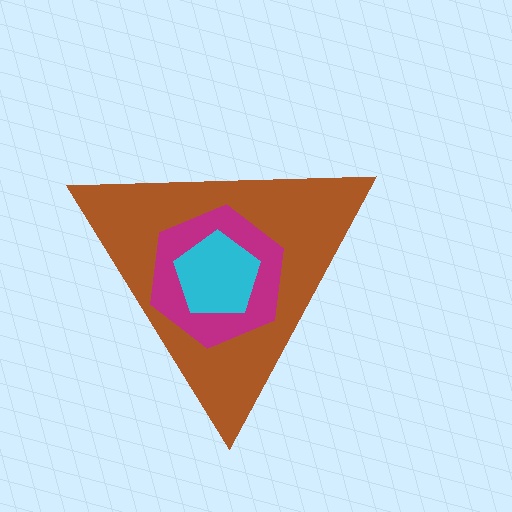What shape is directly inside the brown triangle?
The magenta hexagon.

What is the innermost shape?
The cyan pentagon.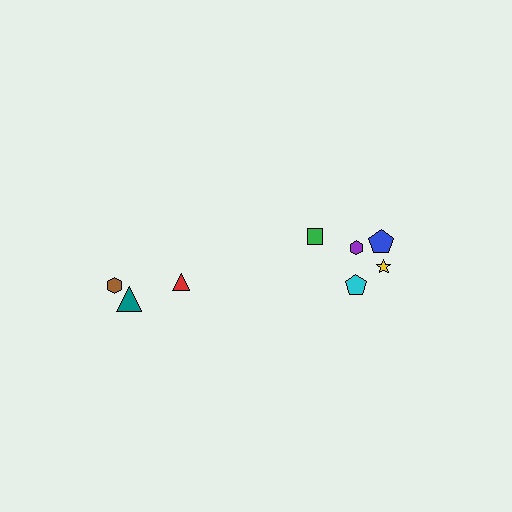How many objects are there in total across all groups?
There are 8 objects.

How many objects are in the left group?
There are 3 objects.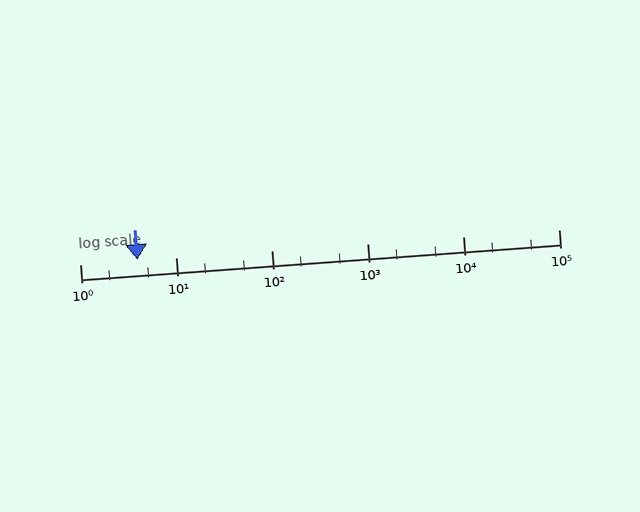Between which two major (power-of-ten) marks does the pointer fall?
The pointer is between 1 and 10.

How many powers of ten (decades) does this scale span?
The scale spans 5 decades, from 1 to 100000.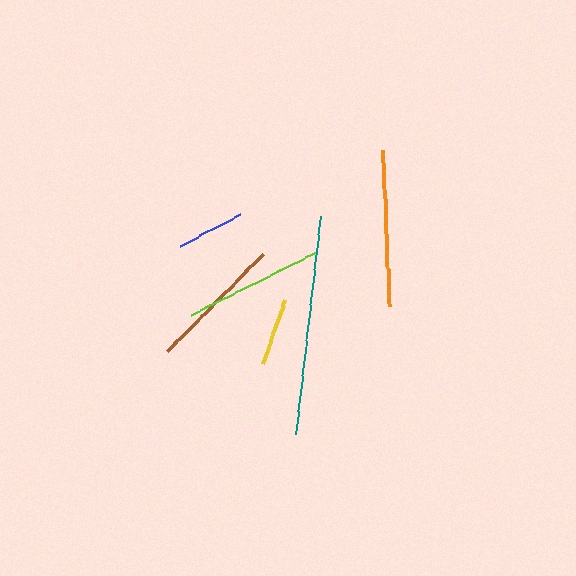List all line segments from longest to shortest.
From longest to shortest: teal, orange, lime, brown, blue, yellow.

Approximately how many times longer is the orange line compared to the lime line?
The orange line is approximately 1.1 times the length of the lime line.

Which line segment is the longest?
The teal line is the longest at approximately 219 pixels.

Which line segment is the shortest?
The yellow line is the shortest at approximately 67 pixels.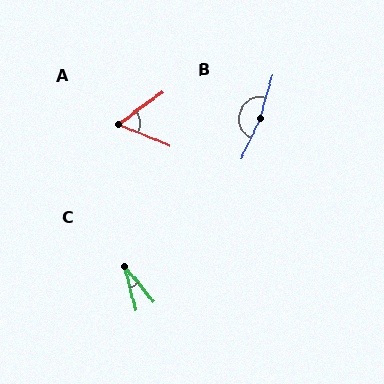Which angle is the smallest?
C, at approximately 25 degrees.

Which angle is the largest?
B, at approximately 170 degrees.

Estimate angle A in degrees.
Approximately 59 degrees.